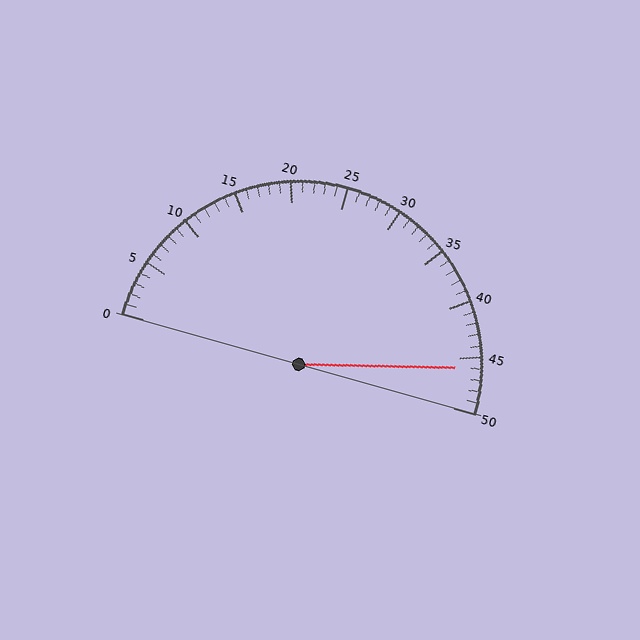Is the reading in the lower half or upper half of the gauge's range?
The reading is in the upper half of the range (0 to 50).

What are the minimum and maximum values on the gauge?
The gauge ranges from 0 to 50.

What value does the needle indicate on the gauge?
The needle indicates approximately 46.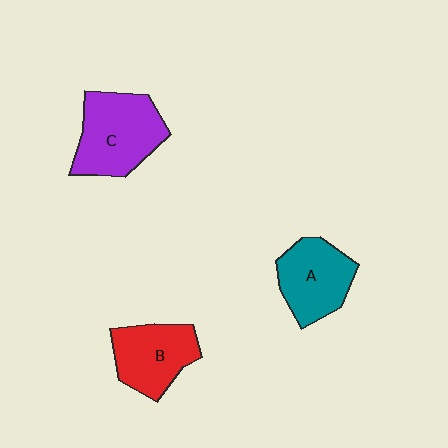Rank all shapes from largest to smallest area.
From largest to smallest: C (purple), A (teal), B (red).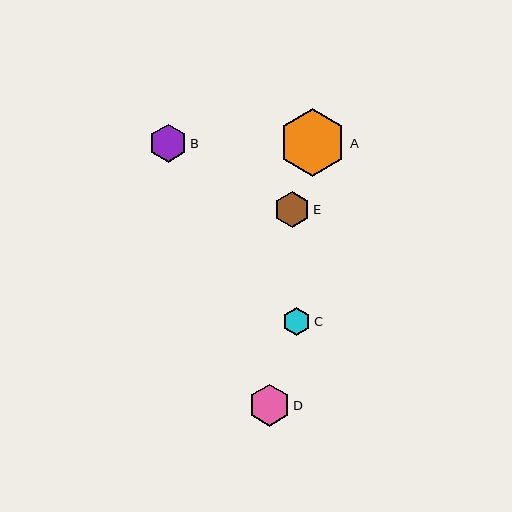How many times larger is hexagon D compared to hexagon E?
Hexagon D is approximately 1.2 times the size of hexagon E.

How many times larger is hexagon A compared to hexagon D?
Hexagon A is approximately 1.6 times the size of hexagon D.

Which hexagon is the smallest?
Hexagon C is the smallest with a size of approximately 28 pixels.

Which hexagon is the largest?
Hexagon A is the largest with a size of approximately 68 pixels.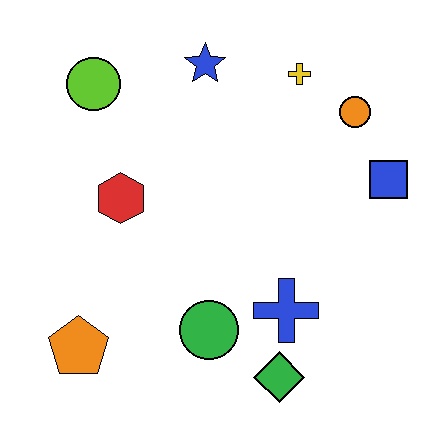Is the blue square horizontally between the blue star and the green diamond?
No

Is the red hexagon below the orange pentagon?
No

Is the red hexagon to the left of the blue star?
Yes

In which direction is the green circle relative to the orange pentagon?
The green circle is to the right of the orange pentagon.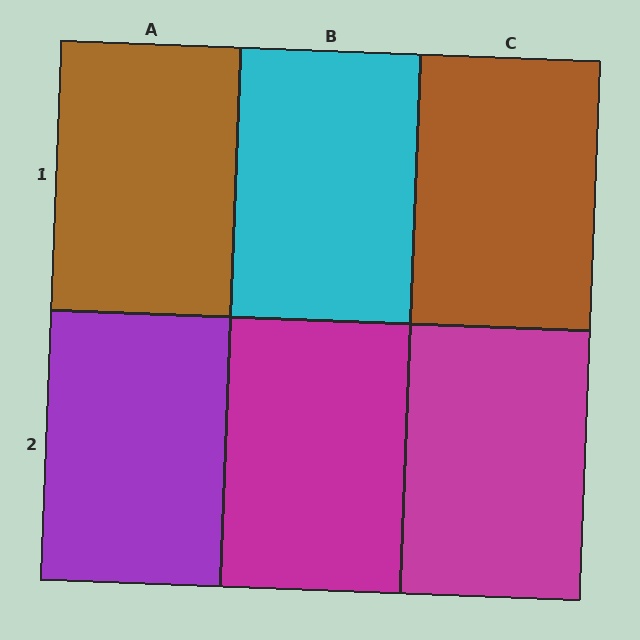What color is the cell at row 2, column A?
Purple.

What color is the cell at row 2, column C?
Magenta.